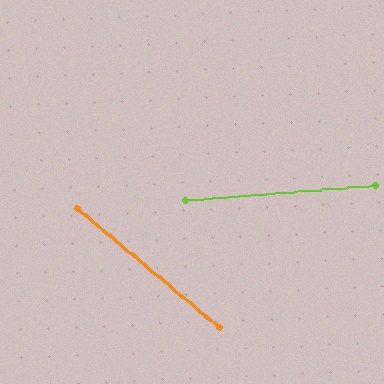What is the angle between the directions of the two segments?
Approximately 44 degrees.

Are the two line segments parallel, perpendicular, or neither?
Neither parallel nor perpendicular — they differ by about 44°.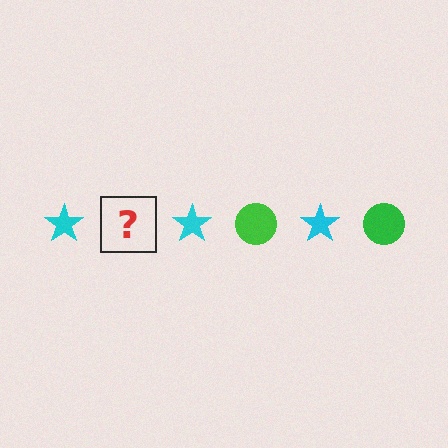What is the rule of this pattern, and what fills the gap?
The rule is that the pattern alternates between cyan star and green circle. The gap should be filled with a green circle.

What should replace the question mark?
The question mark should be replaced with a green circle.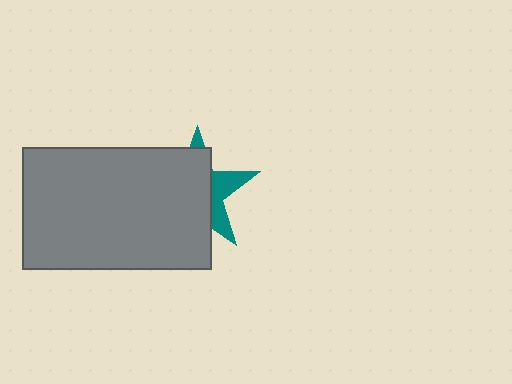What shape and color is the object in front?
The object in front is a gray rectangle.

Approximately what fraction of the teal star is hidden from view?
Roughly 68% of the teal star is hidden behind the gray rectangle.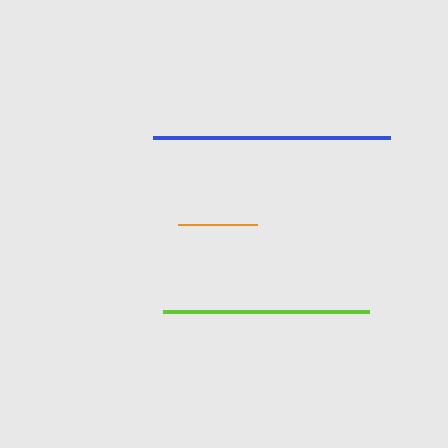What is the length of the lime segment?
The lime segment is approximately 207 pixels long.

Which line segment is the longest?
The blue line is the longest at approximately 236 pixels.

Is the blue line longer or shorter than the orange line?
The blue line is longer than the orange line.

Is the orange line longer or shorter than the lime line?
The lime line is longer than the orange line.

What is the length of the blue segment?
The blue segment is approximately 236 pixels long.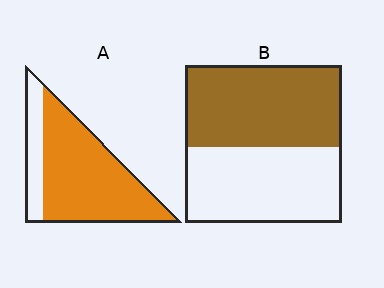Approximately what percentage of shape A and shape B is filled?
A is approximately 80% and B is approximately 50%.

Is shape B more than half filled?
Roughly half.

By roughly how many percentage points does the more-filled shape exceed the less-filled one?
By roughly 25 percentage points (A over B).